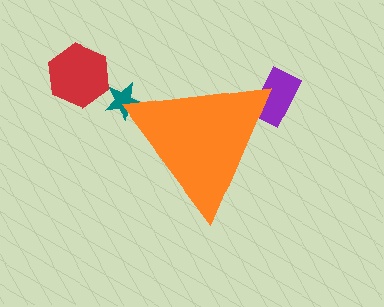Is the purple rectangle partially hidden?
Yes, the purple rectangle is partially hidden behind the orange triangle.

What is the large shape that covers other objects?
An orange triangle.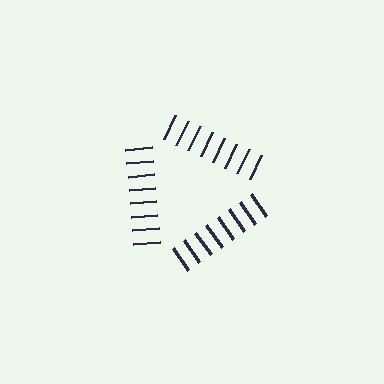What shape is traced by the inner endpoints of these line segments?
An illusory triangle — the line segments terminate on its edges but no continuous stroke is drawn.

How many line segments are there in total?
24 — 8 along each of the 3 edges.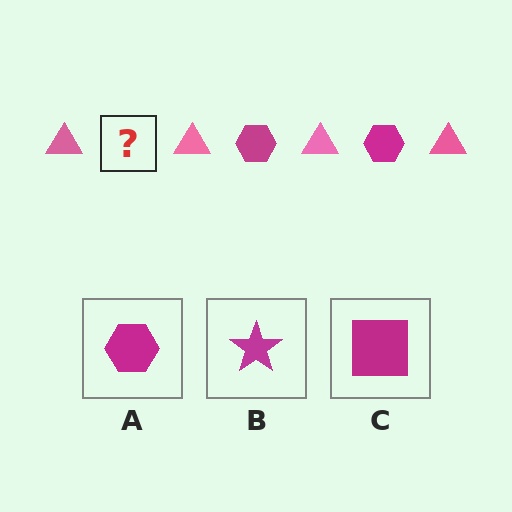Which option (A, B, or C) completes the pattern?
A.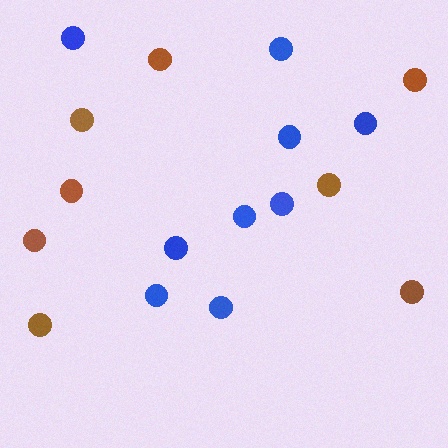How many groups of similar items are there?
There are 2 groups: one group of brown circles (8) and one group of blue circles (9).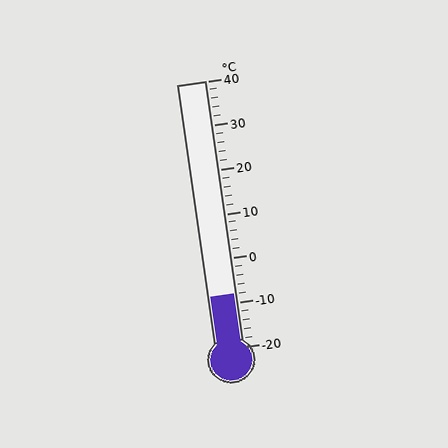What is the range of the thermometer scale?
The thermometer scale ranges from -20°C to 40°C.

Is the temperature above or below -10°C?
The temperature is above -10°C.